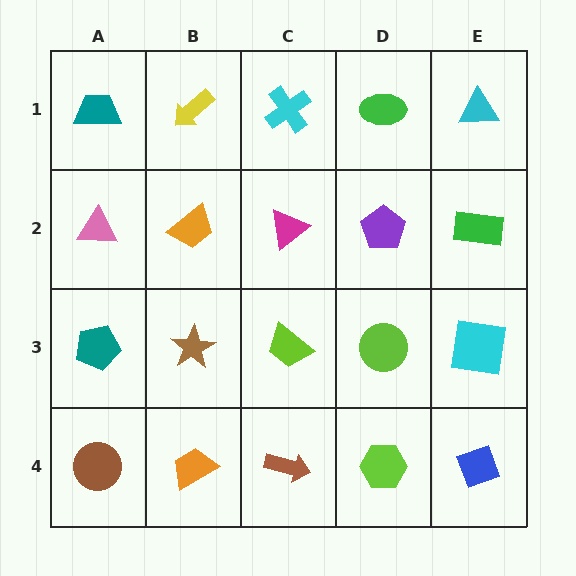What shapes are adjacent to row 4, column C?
A lime trapezoid (row 3, column C), an orange trapezoid (row 4, column B), a lime hexagon (row 4, column D).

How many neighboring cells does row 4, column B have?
3.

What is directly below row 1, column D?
A purple pentagon.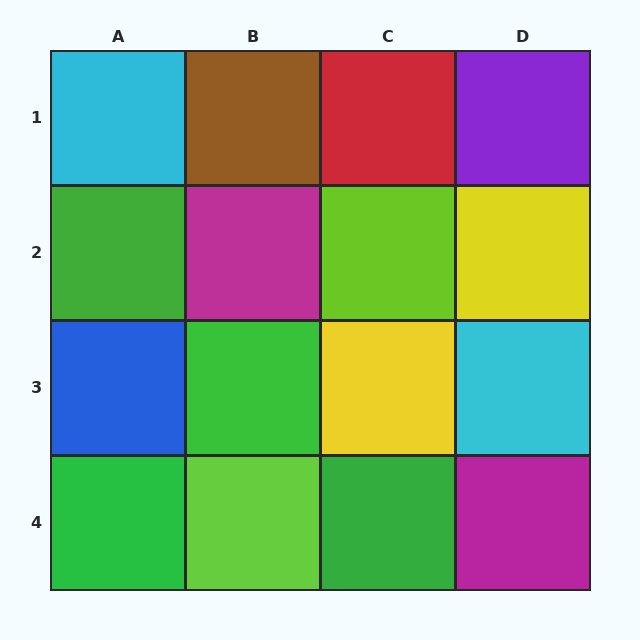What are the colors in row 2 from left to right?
Green, magenta, lime, yellow.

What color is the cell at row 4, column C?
Green.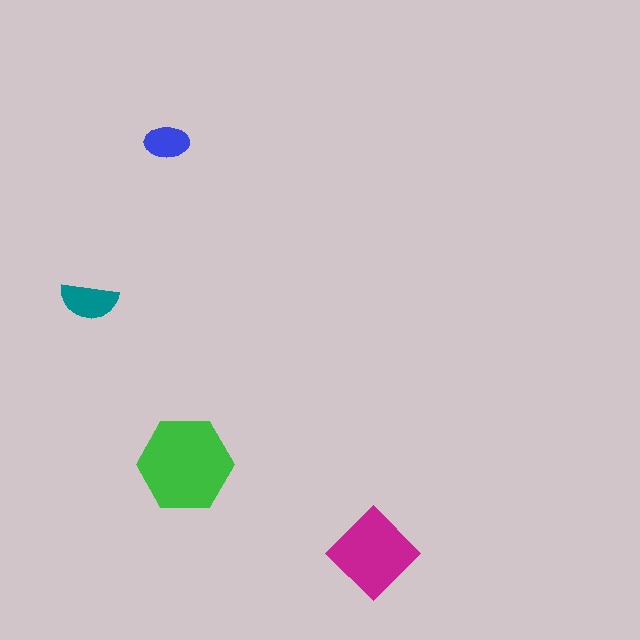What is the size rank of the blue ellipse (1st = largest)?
4th.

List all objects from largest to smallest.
The green hexagon, the magenta diamond, the teal semicircle, the blue ellipse.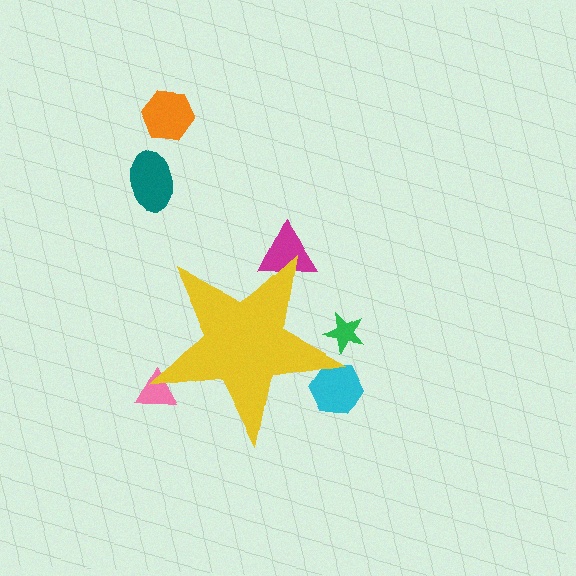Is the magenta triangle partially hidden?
Yes, the magenta triangle is partially hidden behind the yellow star.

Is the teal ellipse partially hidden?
No, the teal ellipse is fully visible.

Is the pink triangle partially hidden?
Yes, the pink triangle is partially hidden behind the yellow star.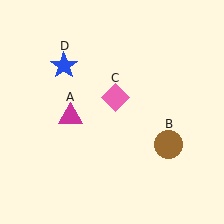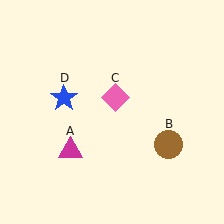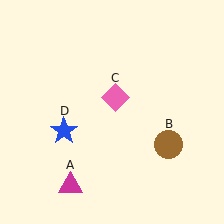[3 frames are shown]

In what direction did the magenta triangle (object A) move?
The magenta triangle (object A) moved down.